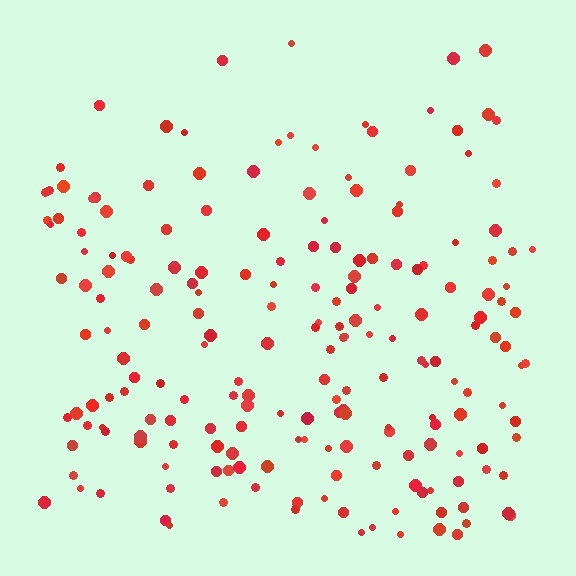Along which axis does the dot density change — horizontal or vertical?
Vertical.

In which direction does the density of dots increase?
From top to bottom, with the bottom side densest.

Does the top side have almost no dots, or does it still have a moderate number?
Still a moderate number, just noticeably fewer than the bottom.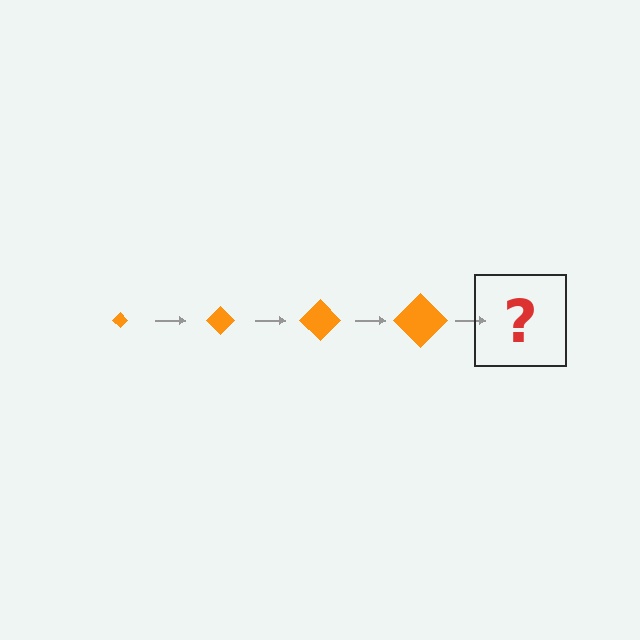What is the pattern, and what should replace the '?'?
The pattern is that the diamond gets progressively larger each step. The '?' should be an orange diamond, larger than the previous one.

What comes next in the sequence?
The next element should be an orange diamond, larger than the previous one.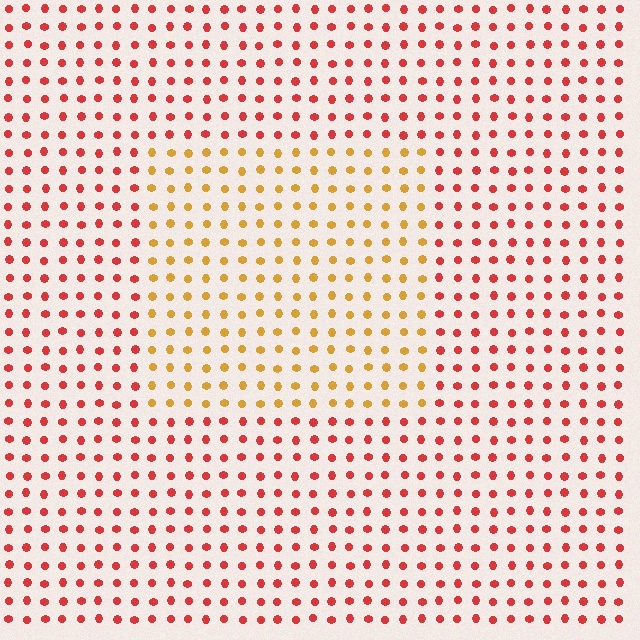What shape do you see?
I see a rectangle.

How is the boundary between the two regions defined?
The boundary is defined purely by a slight shift in hue (about 42 degrees). Spacing, size, and orientation are identical on both sides.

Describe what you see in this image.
The image is filled with small red elements in a uniform arrangement. A rectangle-shaped region is visible where the elements are tinted to a slightly different hue, forming a subtle color boundary.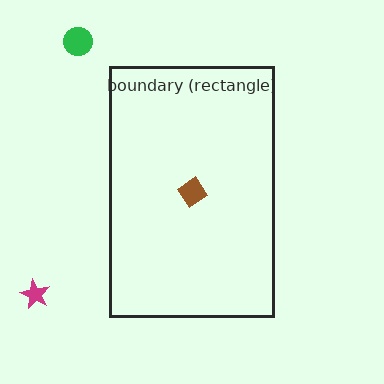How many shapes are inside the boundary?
1 inside, 2 outside.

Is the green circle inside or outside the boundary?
Outside.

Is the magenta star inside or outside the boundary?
Outside.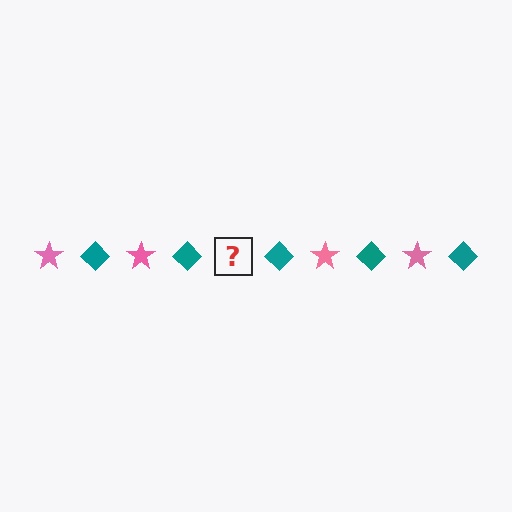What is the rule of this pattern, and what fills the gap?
The rule is that the pattern alternates between pink star and teal diamond. The gap should be filled with a pink star.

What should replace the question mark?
The question mark should be replaced with a pink star.